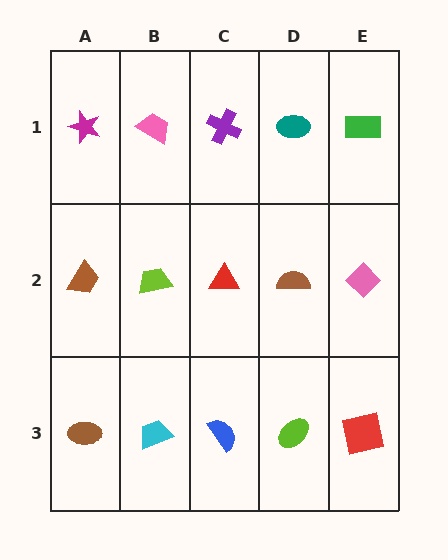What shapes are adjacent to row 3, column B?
A lime trapezoid (row 2, column B), a brown ellipse (row 3, column A), a blue semicircle (row 3, column C).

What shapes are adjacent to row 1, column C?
A red triangle (row 2, column C), a pink trapezoid (row 1, column B), a teal ellipse (row 1, column D).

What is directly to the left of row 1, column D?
A purple cross.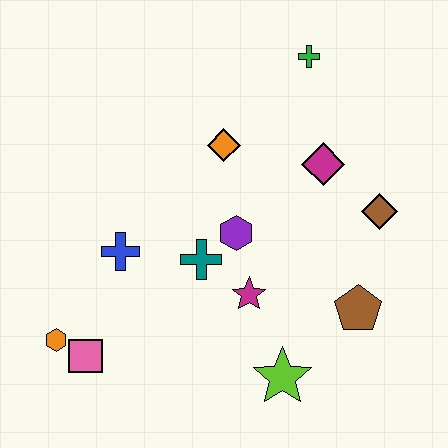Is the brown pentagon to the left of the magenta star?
No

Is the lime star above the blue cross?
No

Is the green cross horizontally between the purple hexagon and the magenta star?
No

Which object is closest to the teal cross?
The purple hexagon is closest to the teal cross.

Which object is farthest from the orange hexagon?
The green cross is farthest from the orange hexagon.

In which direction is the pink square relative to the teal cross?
The pink square is to the left of the teal cross.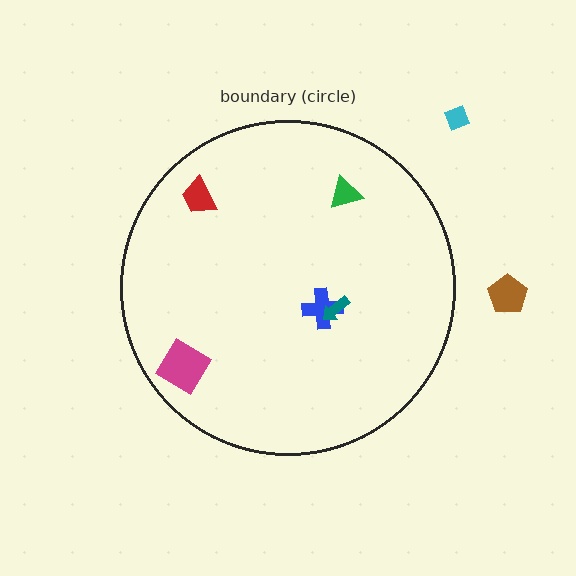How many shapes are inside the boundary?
5 inside, 2 outside.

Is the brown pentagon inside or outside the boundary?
Outside.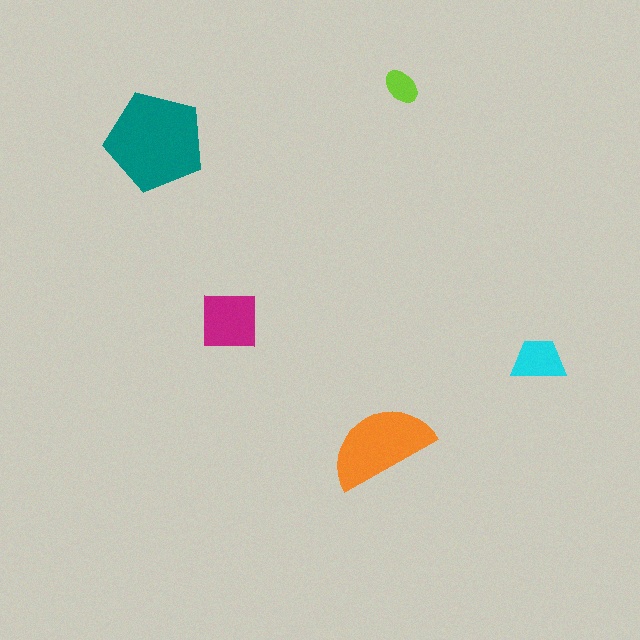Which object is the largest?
The teal pentagon.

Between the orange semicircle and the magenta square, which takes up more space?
The orange semicircle.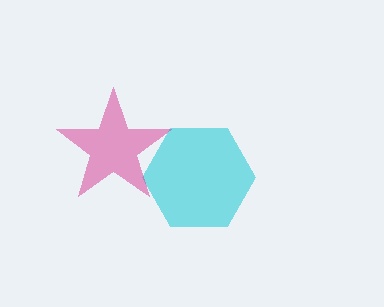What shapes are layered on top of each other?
The layered shapes are: a cyan hexagon, a magenta star.